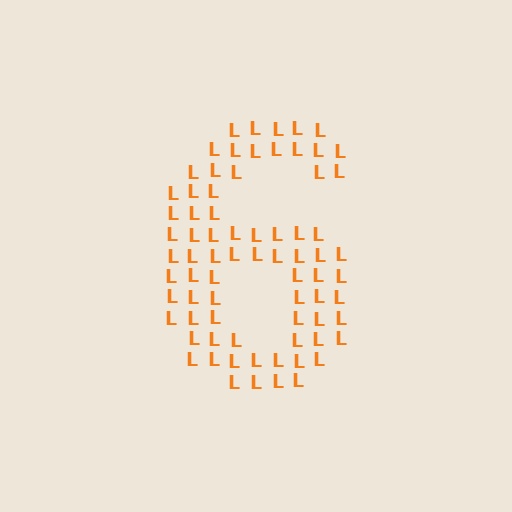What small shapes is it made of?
It is made of small letter L's.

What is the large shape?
The large shape is the digit 6.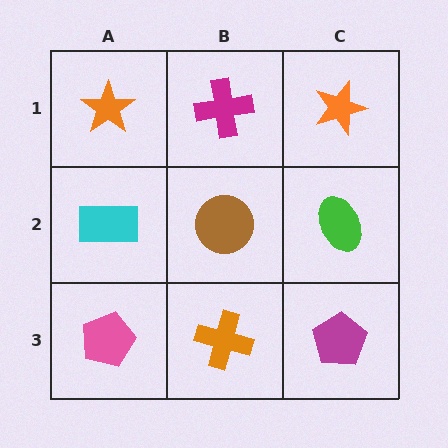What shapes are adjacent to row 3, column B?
A brown circle (row 2, column B), a pink pentagon (row 3, column A), a magenta pentagon (row 3, column C).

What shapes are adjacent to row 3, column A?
A cyan rectangle (row 2, column A), an orange cross (row 3, column B).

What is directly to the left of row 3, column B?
A pink pentagon.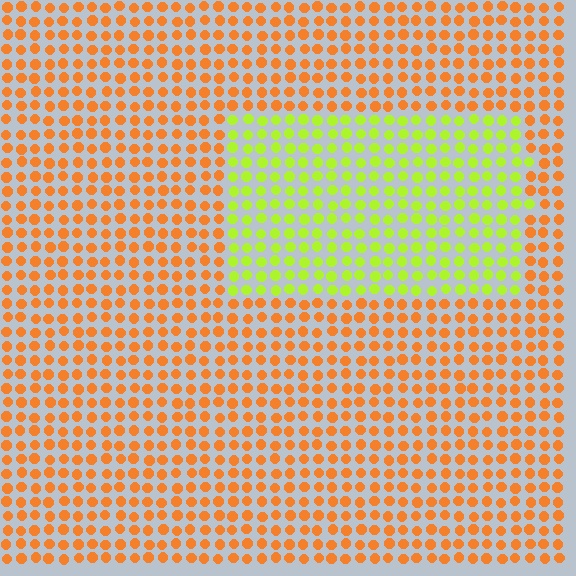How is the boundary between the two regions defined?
The boundary is defined purely by a slight shift in hue (about 57 degrees). Spacing, size, and orientation are identical on both sides.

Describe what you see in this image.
The image is filled with small orange elements in a uniform arrangement. A rectangle-shaped region is visible where the elements are tinted to a slightly different hue, forming a subtle color boundary.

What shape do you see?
I see a rectangle.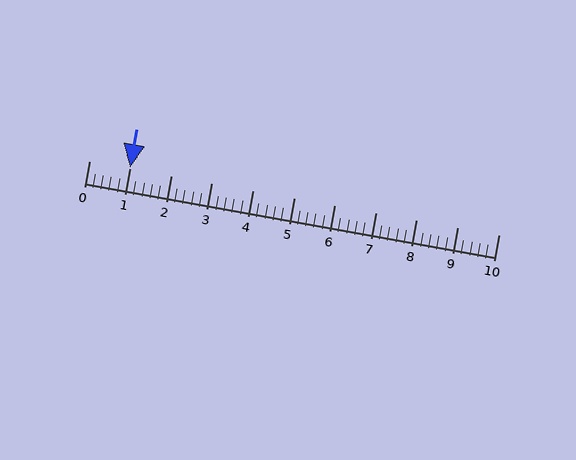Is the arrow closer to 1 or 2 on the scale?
The arrow is closer to 1.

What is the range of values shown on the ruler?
The ruler shows values from 0 to 10.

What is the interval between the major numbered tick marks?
The major tick marks are spaced 1 units apart.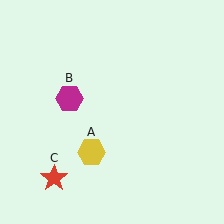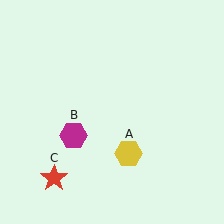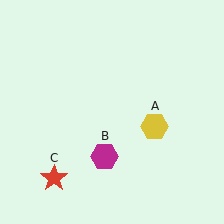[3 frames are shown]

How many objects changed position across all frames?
2 objects changed position: yellow hexagon (object A), magenta hexagon (object B).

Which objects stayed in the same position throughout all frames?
Red star (object C) remained stationary.